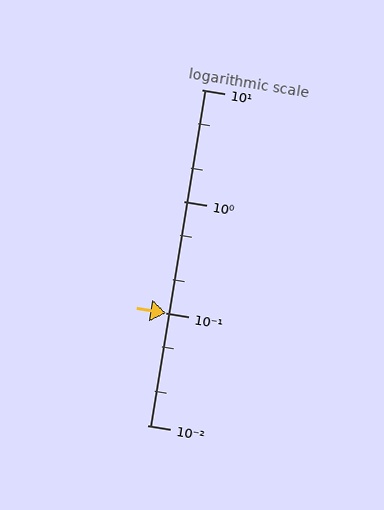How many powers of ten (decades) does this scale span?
The scale spans 3 decades, from 0.01 to 10.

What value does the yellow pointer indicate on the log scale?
The pointer indicates approximately 0.1.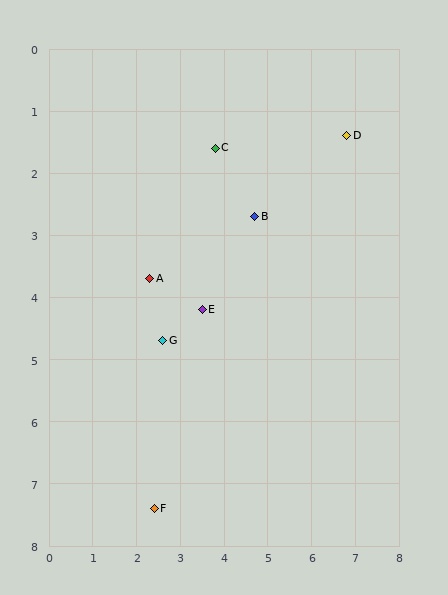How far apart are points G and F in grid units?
Points G and F are about 2.7 grid units apart.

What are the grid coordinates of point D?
Point D is at approximately (6.8, 1.4).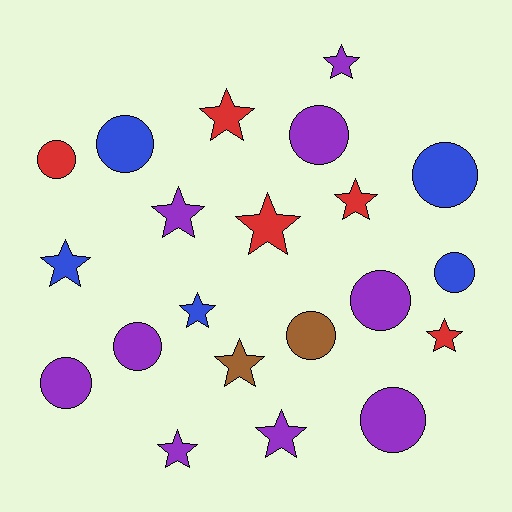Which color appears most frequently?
Purple, with 9 objects.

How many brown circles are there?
There is 1 brown circle.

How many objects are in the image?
There are 21 objects.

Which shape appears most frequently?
Star, with 11 objects.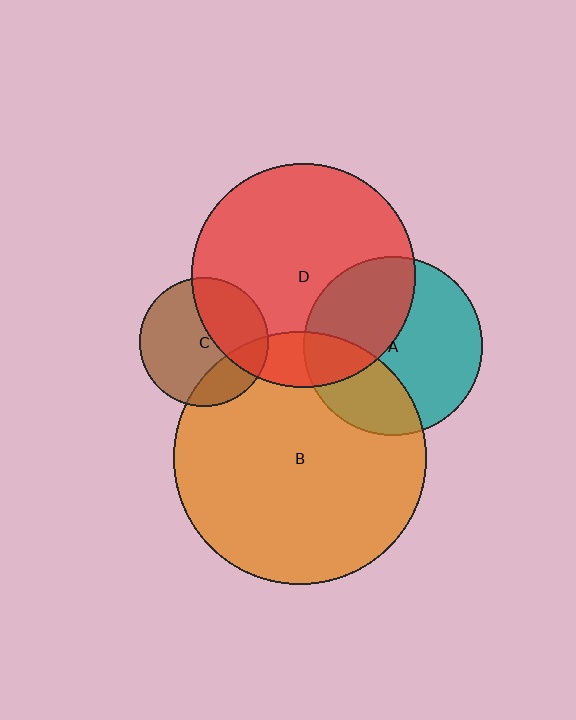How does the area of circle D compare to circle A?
Approximately 1.6 times.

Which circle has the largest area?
Circle B (orange).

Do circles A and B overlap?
Yes.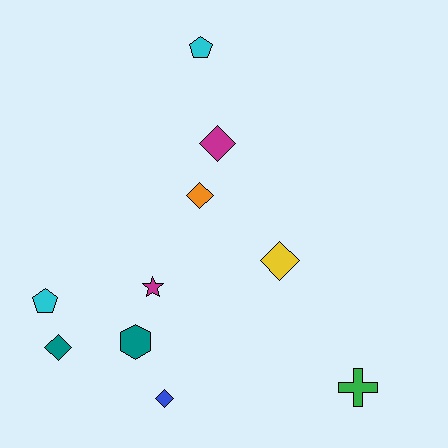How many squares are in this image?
There are no squares.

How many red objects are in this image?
There are no red objects.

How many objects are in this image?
There are 10 objects.